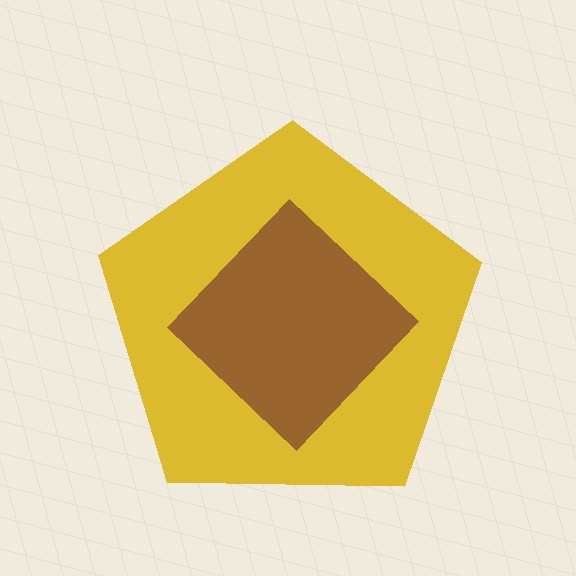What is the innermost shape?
The brown diamond.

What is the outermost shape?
The yellow pentagon.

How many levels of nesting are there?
2.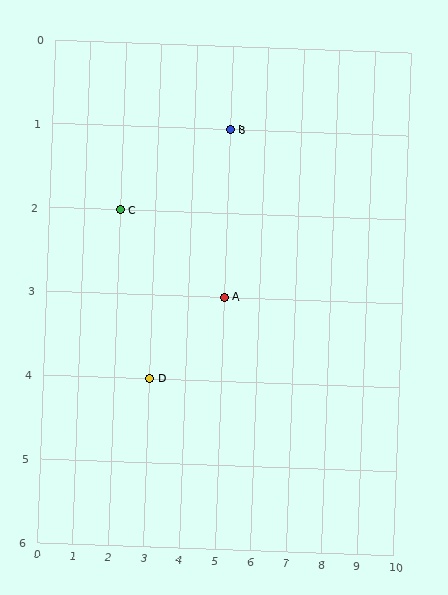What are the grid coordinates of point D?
Point D is at grid coordinates (3, 4).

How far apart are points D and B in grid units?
Points D and B are 2 columns and 3 rows apart (about 3.6 grid units diagonally).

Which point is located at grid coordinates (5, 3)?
Point A is at (5, 3).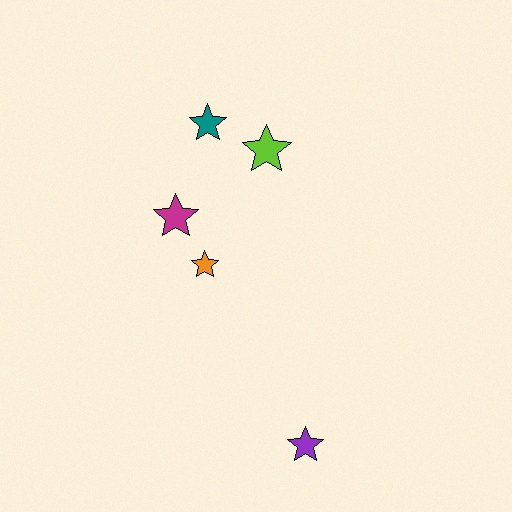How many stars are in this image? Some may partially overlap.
There are 5 stars.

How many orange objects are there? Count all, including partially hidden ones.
There is 1 orange object.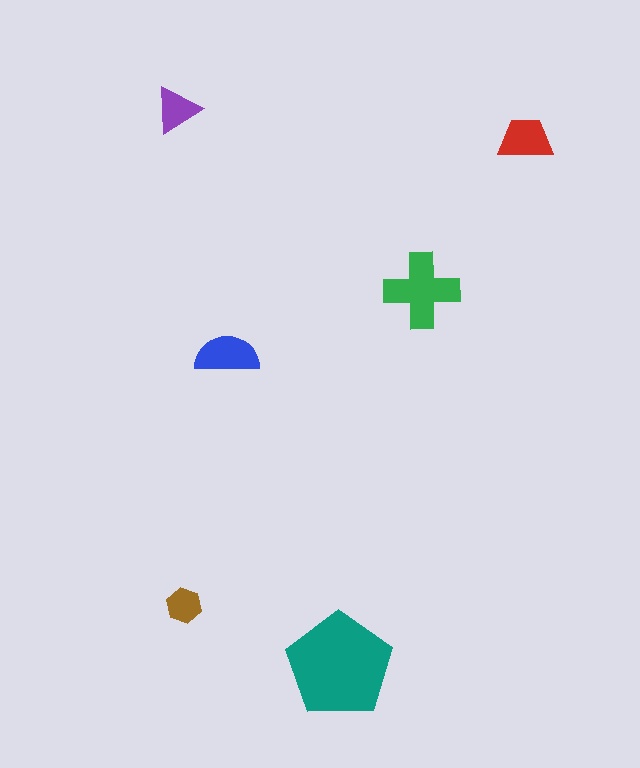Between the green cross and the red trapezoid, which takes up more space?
The green cross.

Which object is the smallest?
The brown hexagon.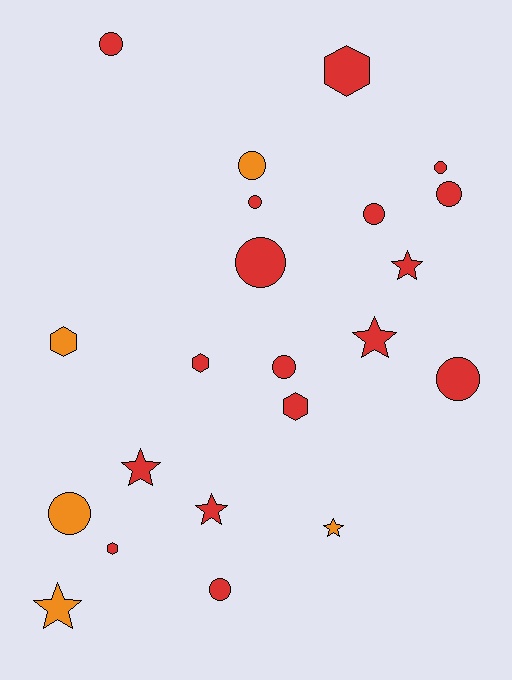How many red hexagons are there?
There are 4 red hexagons.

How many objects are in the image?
There are 22 objects.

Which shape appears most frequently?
Circle, with 11 objects.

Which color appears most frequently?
Red, with 17 objects.